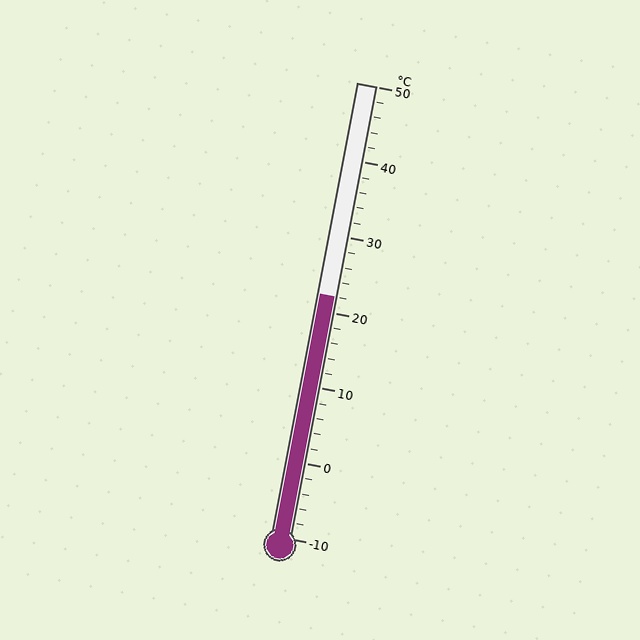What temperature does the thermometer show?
The thermometer shows approximately 22°C.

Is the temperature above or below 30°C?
The temperature is below 30°C.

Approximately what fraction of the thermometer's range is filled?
The thermometer is filled to approximately 55% of its range.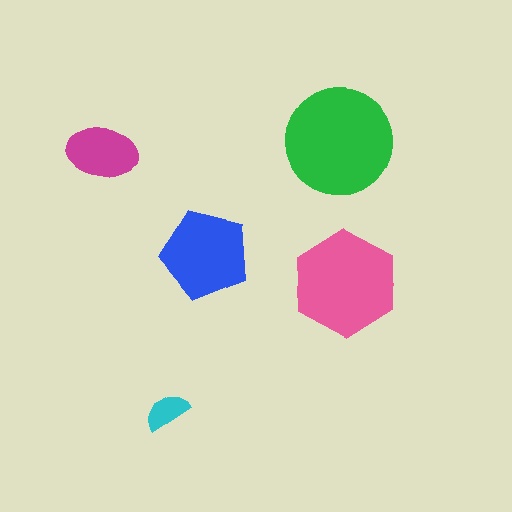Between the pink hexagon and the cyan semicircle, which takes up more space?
The pink hexagon.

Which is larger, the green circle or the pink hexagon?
The green circle.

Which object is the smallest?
The cyan semicircle.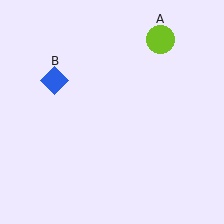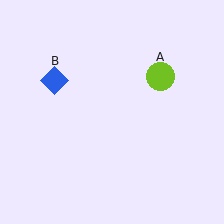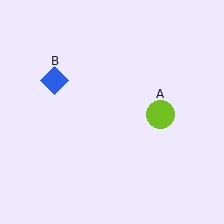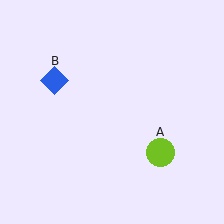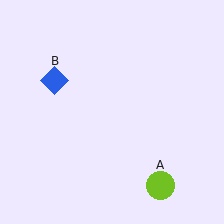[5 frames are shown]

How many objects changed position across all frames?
1 object changed position: lime circle (object A).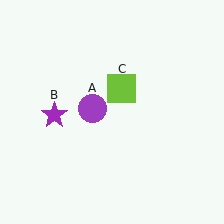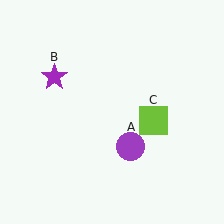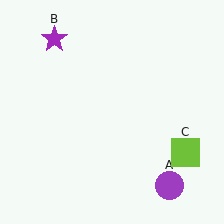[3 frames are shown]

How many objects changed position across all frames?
3 objects changed position: purple circle (object A), purple star (object B), lime square (object C).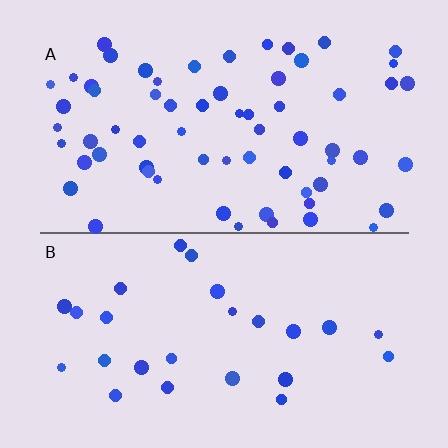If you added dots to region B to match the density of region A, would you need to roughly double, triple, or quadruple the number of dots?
Approximately triple.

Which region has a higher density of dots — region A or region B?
A (the top).